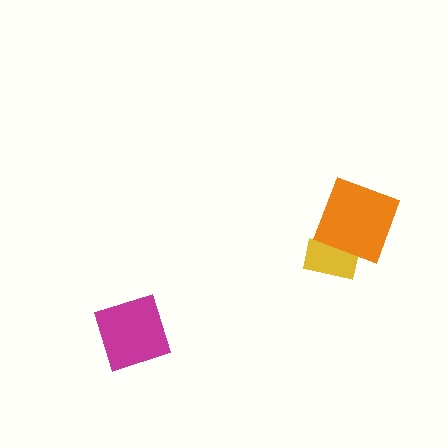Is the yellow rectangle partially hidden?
Yes, it is partially covered by another shape.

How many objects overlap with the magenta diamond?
0 objects overlap with the magenta diamond.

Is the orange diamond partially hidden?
No, no other shape covers it.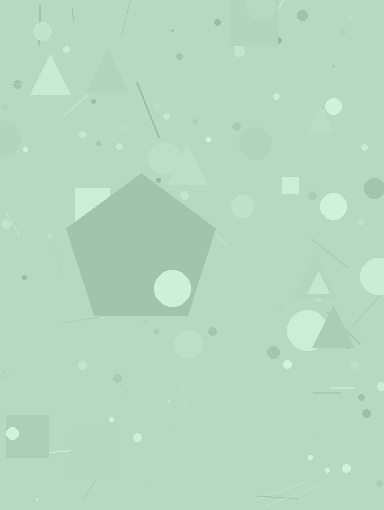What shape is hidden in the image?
A pentagon is hidden in the image.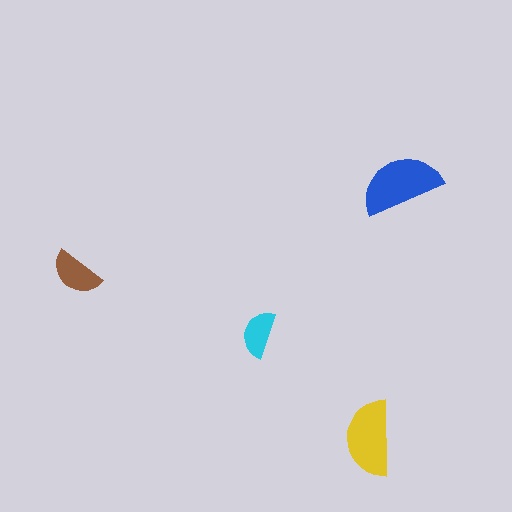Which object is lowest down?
The yellow semicircle is bottommost.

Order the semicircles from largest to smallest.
the blue one, the yellow one, the brown one, the cyan one.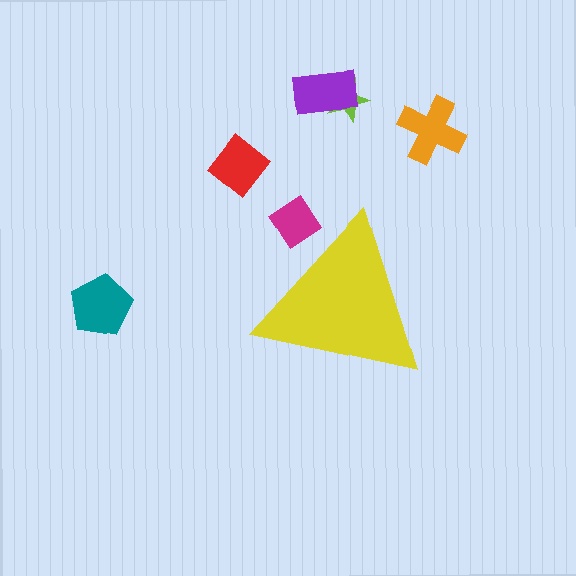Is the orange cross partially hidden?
No, the orange cross is fully visible.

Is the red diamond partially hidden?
No, the red diamond is fully visible.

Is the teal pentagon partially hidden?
No, the teal pentagon is fully visible.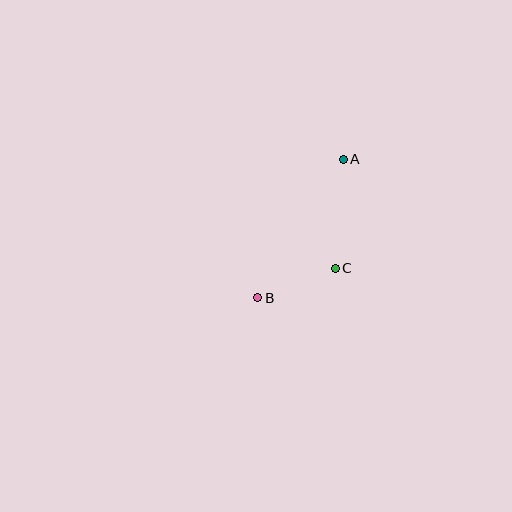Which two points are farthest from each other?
Points A and B are farthest from each other.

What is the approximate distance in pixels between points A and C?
The distance between A and C is approximately 109 pixels.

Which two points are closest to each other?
Points B and C are closest to each other.